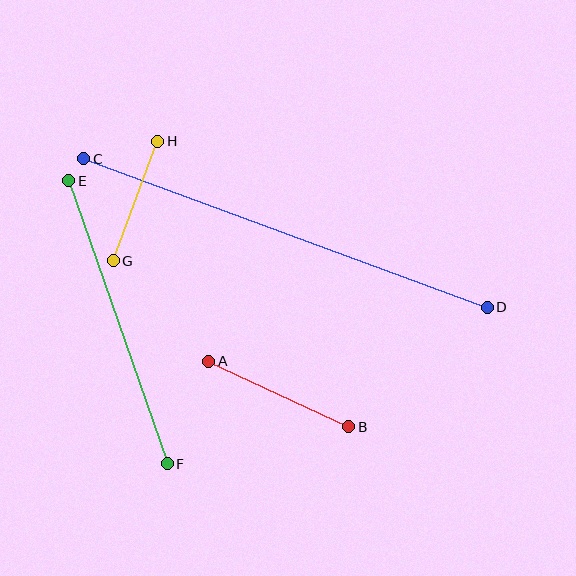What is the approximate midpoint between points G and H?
The midpoint is at approximately (135, 201) pixels.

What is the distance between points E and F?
The distance is approximately 300 pixels.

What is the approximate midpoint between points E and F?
The midpoint is at approximately (118, 322) pixels.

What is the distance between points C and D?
The distance is approximately 429 pixels.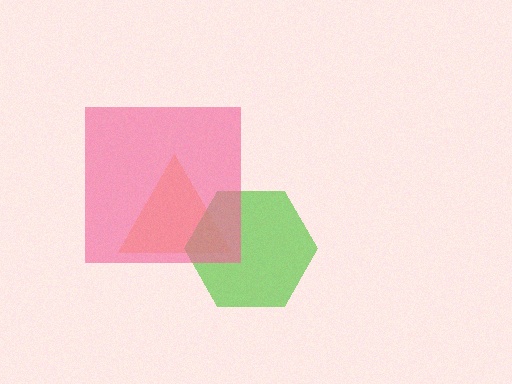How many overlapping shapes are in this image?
There are 3 overlapping shapes in the image.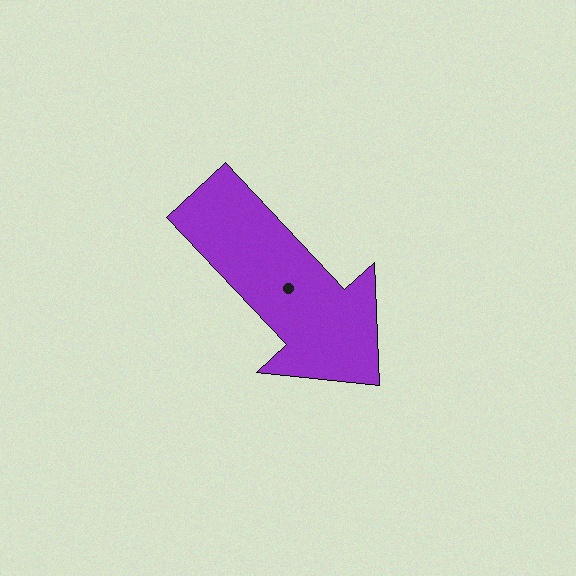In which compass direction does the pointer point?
Southeast.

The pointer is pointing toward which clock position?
Roughly 5 o'clock.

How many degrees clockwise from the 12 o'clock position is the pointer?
Approximately 137 degrees.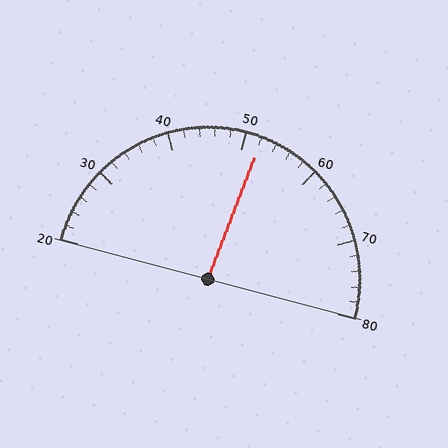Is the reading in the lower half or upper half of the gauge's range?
The reading is in the upper half of the range (20 to 80).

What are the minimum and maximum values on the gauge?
The gauge ranges from 20 to 80.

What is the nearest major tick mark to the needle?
The nearest major tick mark is 50.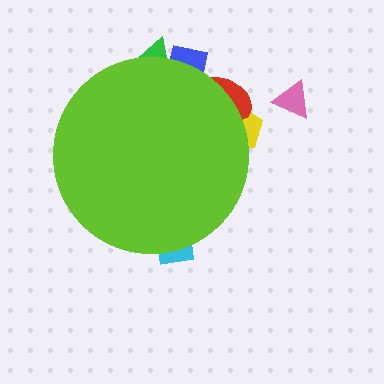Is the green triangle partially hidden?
Yes, the green triangle is partially hidden behind the lime circle.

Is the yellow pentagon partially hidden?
Yes, the yellow pentagon is partially hidden behind the lime circle.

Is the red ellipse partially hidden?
Yes, the red ellipse is partially hidden behind the lime circle.